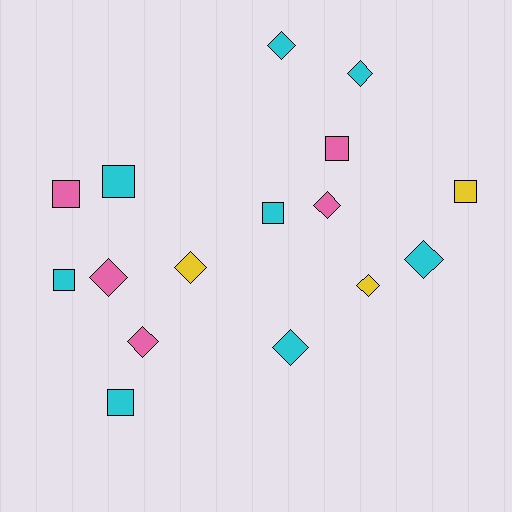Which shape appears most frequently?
Diamond, with 9 objects.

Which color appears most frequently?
Cyan, with 8 objects.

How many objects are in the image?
There are 16 objects.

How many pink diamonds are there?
There are 3 pink diamonds.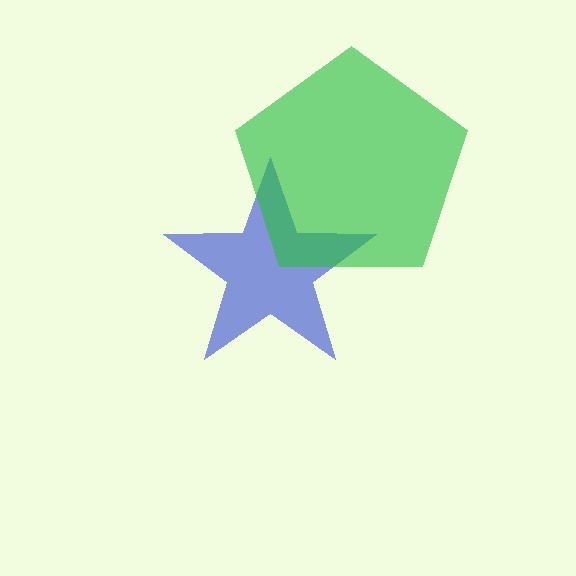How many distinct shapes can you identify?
There are 2 distinct shapes: a blue star, a green pentagon.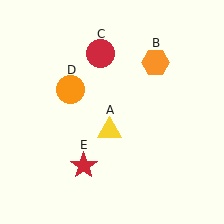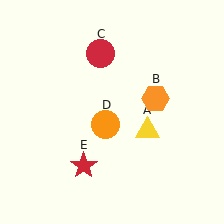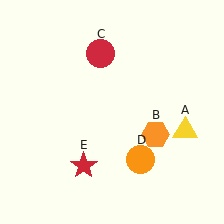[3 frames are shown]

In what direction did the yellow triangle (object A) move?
The yellow triangle (object A) moved right.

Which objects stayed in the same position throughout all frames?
Red circle (object C) and red star (object E) remained stationary.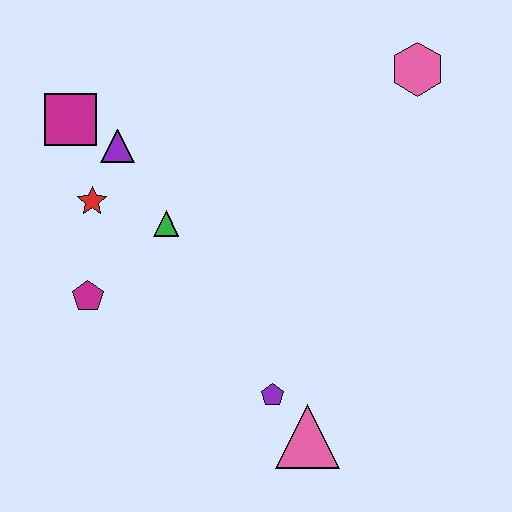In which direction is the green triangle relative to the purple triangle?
The green triangle is below the purple triangle.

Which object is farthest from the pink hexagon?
The magenta pentagon is farthest from the pink hexagon.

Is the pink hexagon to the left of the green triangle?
No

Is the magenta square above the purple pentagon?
Yes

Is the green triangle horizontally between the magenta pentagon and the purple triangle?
No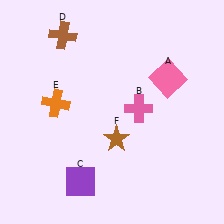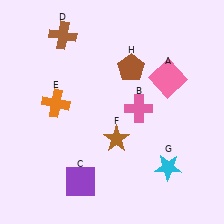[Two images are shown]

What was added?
A cyan star (G), a brown pentagon (H) were added in Image 2.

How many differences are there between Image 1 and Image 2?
There are 2 differences between the two images.